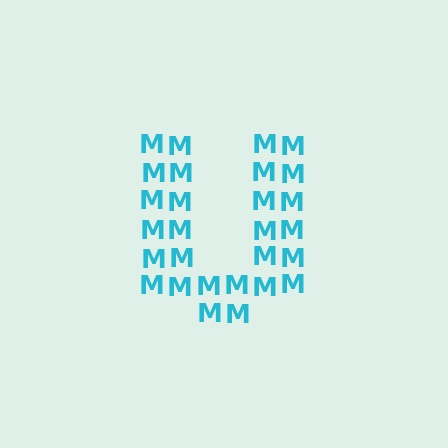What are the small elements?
The small elements are letter M's.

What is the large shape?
The large shape is the letter U.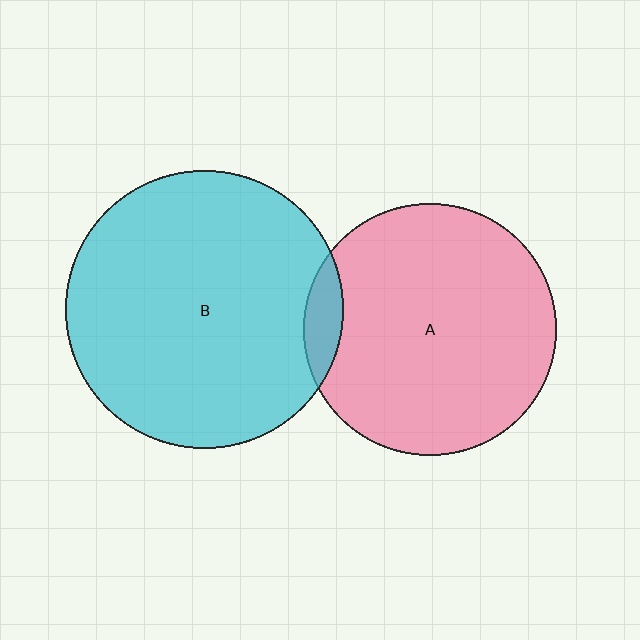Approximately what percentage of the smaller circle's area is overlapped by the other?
Approximately 5%.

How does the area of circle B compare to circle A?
Approximately 1.2 times.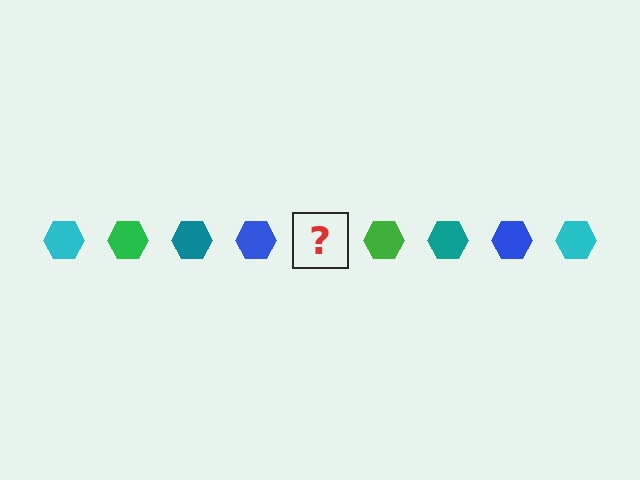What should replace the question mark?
The question mark should be replaced with a cyan hexagon.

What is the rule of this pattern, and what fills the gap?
The rule is that the pattern cycles through cyan, green, teal, blue hexagons. The gap should be filled with a cyan hexagon.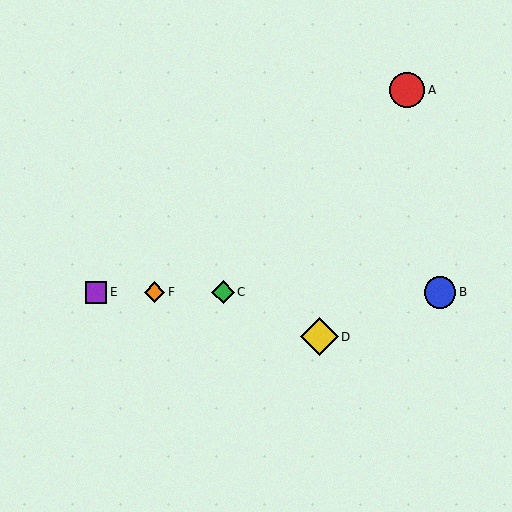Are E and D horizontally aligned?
No, E is at y≈292 and D is at y≈337.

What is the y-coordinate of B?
Object B is at y≈292.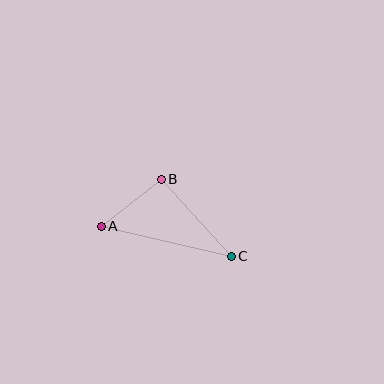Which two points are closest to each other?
Points A and B are closest to each other.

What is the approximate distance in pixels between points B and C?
The distance between B and C is approximately 104 pixels.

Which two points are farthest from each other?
Points A and C are farthest from each other.